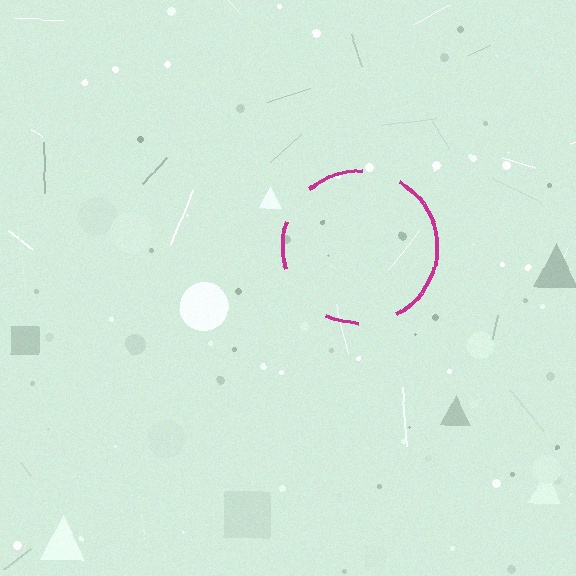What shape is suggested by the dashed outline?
The dashed outline suggests a circle.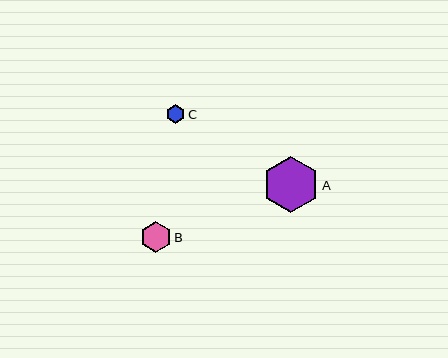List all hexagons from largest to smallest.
From largest to smallest: A, B, C.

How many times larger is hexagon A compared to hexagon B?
Hexagon A is approximately 1.8 times the size of hexagon B.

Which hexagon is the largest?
Hexagon A is the largest with a size of approximately 56 pixels.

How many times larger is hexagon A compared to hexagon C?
Hexagon A is approximately 3.1 times the size of hexagon C.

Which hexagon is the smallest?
Hexagon C is the smallest with a size of approximately 18 pixels.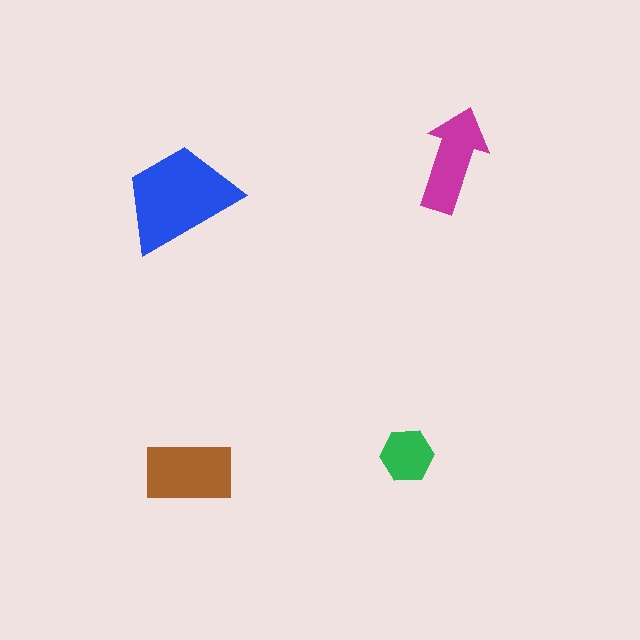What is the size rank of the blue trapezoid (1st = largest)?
1st.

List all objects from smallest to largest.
The green hexagon, the magenta arrow, the brown rectangle, the blue trapezoid.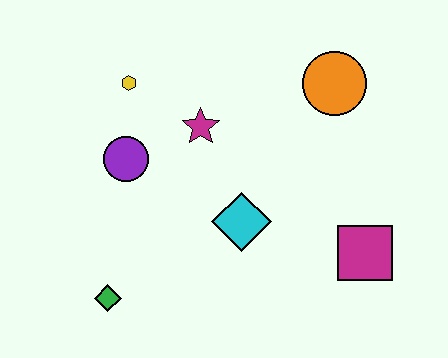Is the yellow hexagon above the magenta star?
Yes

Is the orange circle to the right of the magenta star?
Yes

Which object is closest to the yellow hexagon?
The purple circle is closest to the yellow hexagon.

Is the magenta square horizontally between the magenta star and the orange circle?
No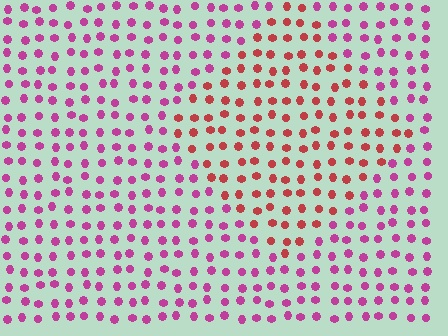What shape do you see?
I see a diamond.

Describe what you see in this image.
The image is filled with small magenta elements in a uniform arrangement. A diamond-shaped region is visible where the elements are tinted to a slightly different hue, forming a subtle color boundary.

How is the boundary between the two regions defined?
The boundary is defined purely by a slight shift in hue (about 40 degrees). Spacing, size, and orientation are identical on both sides.